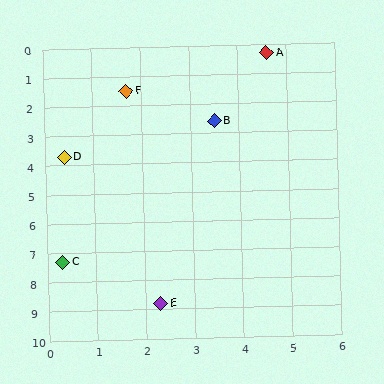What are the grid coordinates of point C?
Point C is at approximately (0.3, 7.3).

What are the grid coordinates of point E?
Point E is at approximately (2.3, 8.8).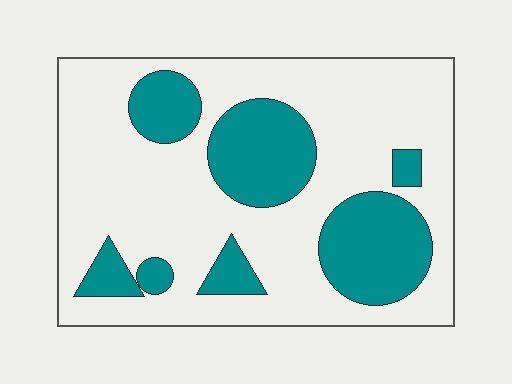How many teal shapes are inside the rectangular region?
7.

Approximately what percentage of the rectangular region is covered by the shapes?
Approximately 30%.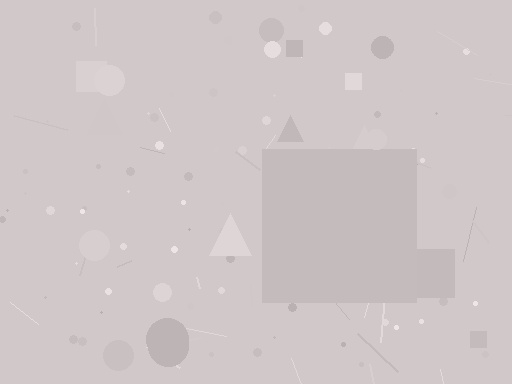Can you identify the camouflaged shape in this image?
The camouflaged shape is a square.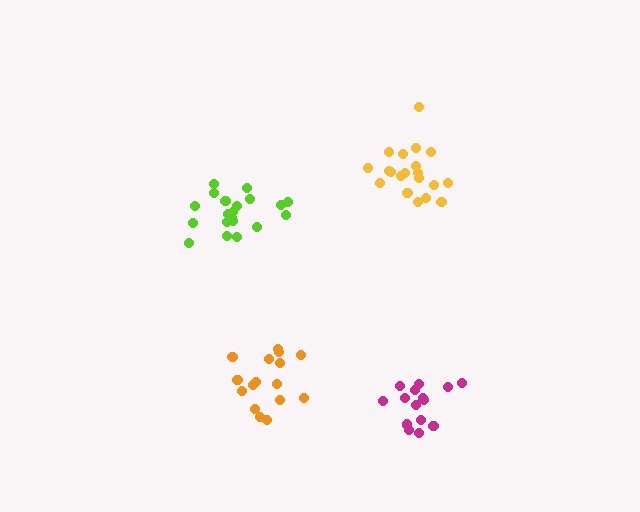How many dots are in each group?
Group 1: 20 dots, Group 2: 15 dots, Group 3: 20 dots, Group 4: 16 dots (71 total).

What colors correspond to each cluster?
The clusters are colored: lime, magenta, yellow, orange.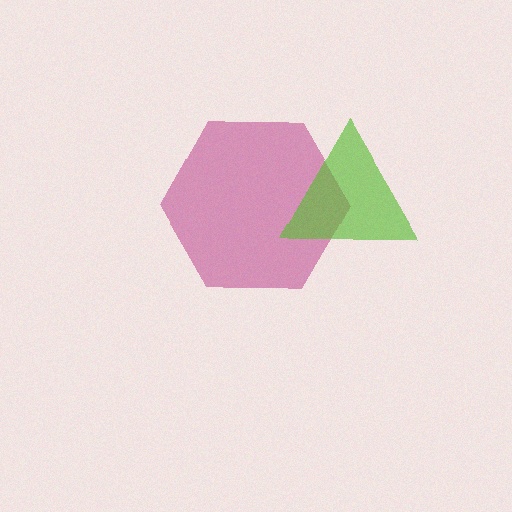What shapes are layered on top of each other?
The layered shapes are: a magenta hexagon, a lime triangle.